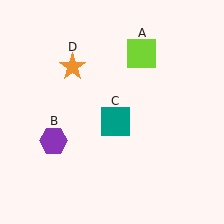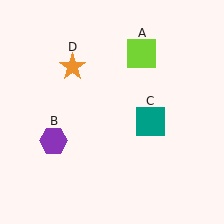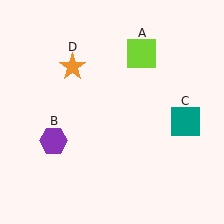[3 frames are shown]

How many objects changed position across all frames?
1 object changed position: teal square (object C).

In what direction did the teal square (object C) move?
The teal square (object C) moved right.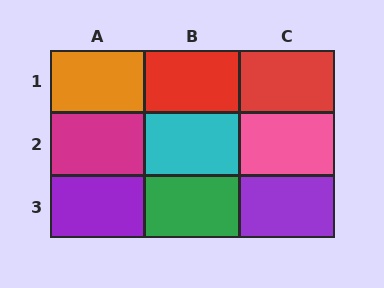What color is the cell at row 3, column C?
Purple.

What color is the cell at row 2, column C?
Pink.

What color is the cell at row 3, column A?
Purple.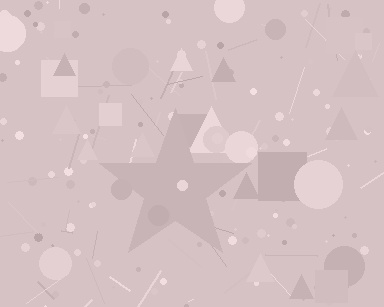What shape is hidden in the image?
A star is hidden in the image.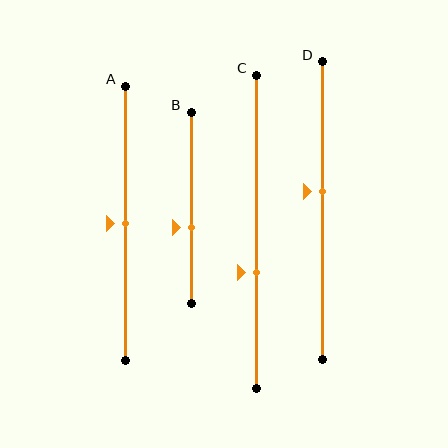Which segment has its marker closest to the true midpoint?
Segment A has its marker closest to the true midpoint.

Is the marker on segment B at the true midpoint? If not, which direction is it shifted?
No, the marker on segment B is shifted downward by about 10% of the segment length.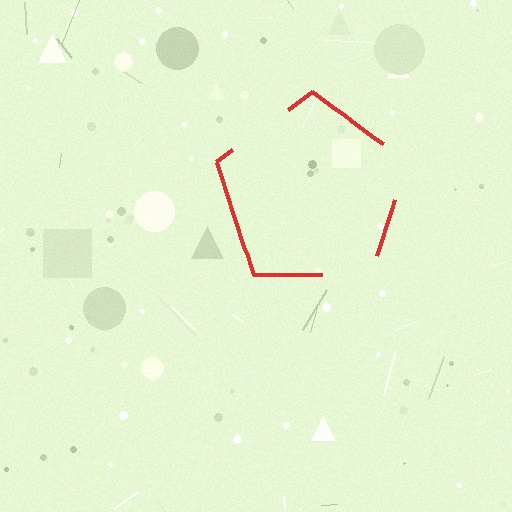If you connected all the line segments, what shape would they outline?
They would outline a pentagon.